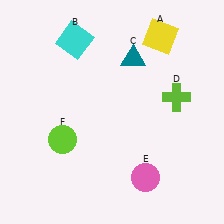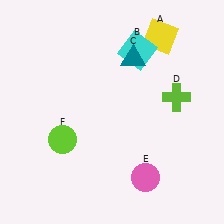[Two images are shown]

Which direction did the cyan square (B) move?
The cyan square (B) moved right.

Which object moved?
The cyan square (B) moved right.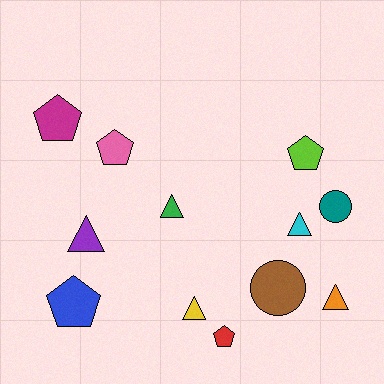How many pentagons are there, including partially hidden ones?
There are 5 pentagons.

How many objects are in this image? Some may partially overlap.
There are 12 objects.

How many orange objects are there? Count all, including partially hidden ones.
There is 1 orange object.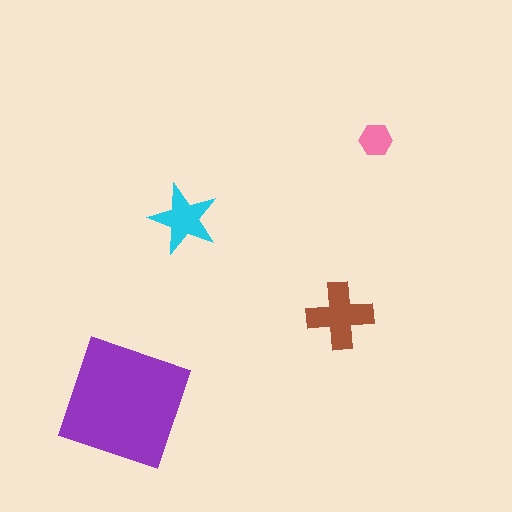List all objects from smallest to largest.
The pink hexagon, the cyan star, the brown cross, the purple square.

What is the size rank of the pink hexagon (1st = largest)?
4th.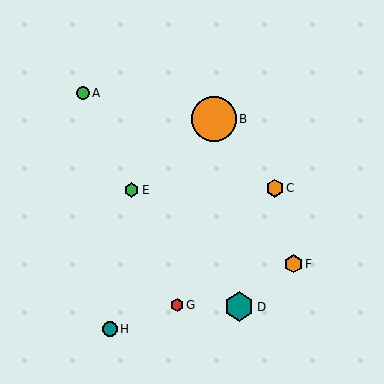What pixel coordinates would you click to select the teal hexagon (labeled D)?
Click at (239, 307) to select the teal hexagon D.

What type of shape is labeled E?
Shape E is a green hexagon.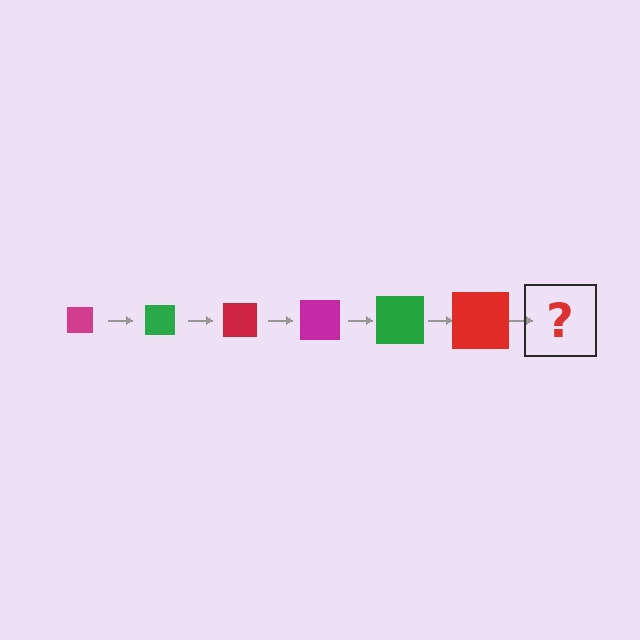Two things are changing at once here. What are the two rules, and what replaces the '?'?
The two rules are that the square grows larger each step and the color cycles through magenta, green, and red. The '?' should be a magenta square, larger than the previous one.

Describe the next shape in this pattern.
It should be a magenta square, larger than the previous one.